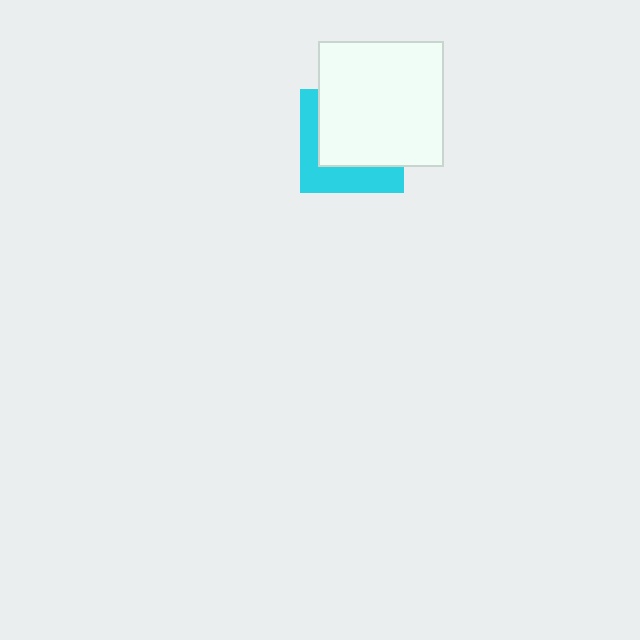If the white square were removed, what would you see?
You would see the complete cyan square.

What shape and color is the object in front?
The object in front is a white square.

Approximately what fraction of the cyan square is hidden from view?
Roughly 62% of the cyan square is hidden behind the white square.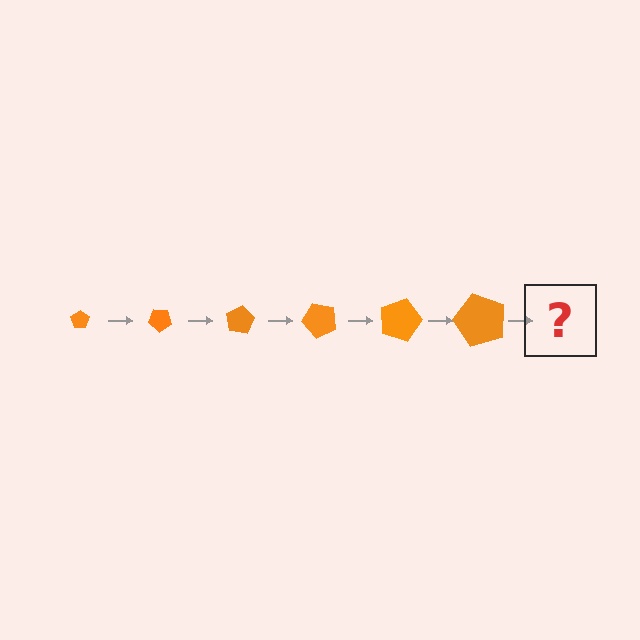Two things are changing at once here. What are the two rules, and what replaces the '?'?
The two rules are that the pentagon grows larger each step and it rotates 40 degrees each step. The '?' should be a pentagon, larger than the previous one and rotated 240 degrees from the start.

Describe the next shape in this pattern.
It should be a pentagon, larger than the previous one and rotated 240 degrees from the start.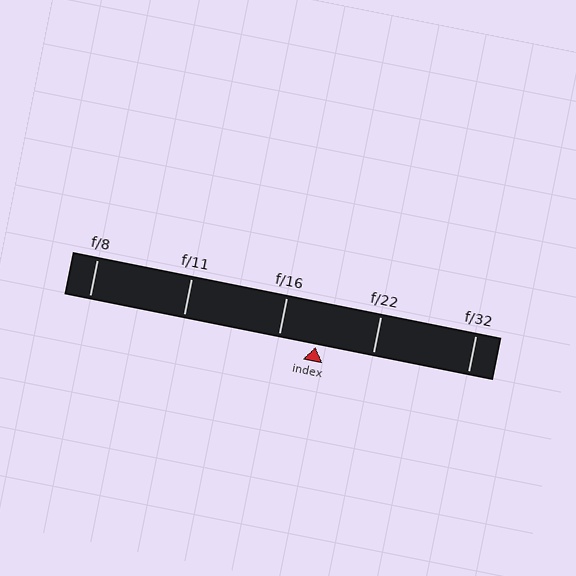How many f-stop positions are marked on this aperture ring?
There are 5 f-stop positions marked.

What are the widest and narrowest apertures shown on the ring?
The widest aperture shown is f/8 and the narrowest is f/32.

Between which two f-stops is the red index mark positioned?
The index mark is between f/16 and f/22.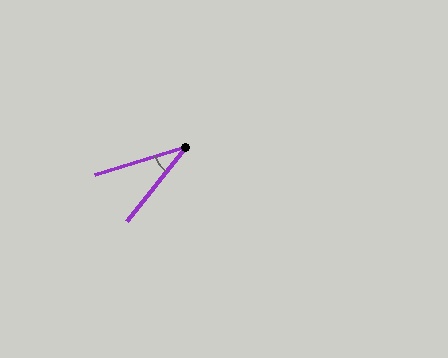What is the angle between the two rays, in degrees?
Approximately 34 degrees.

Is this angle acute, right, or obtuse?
It is acute.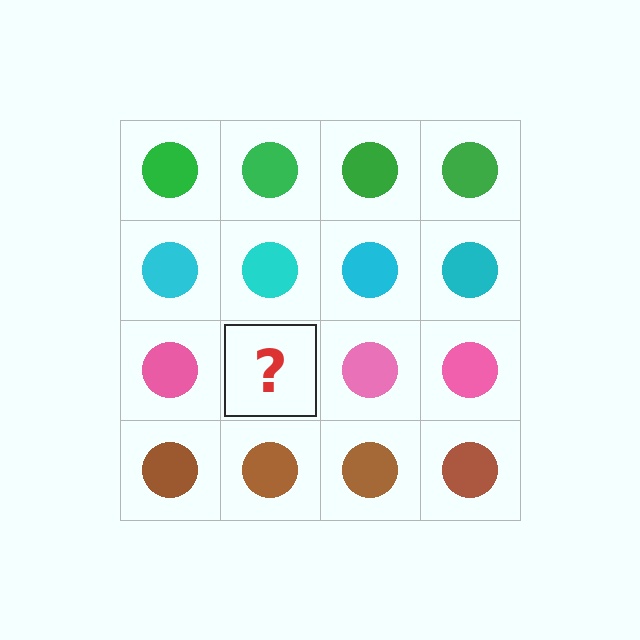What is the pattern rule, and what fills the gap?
The rule is that each row has a consistent color. The gap should be filled with a pink circle.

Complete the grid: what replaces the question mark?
The question mark should be replaced with a pink circle.